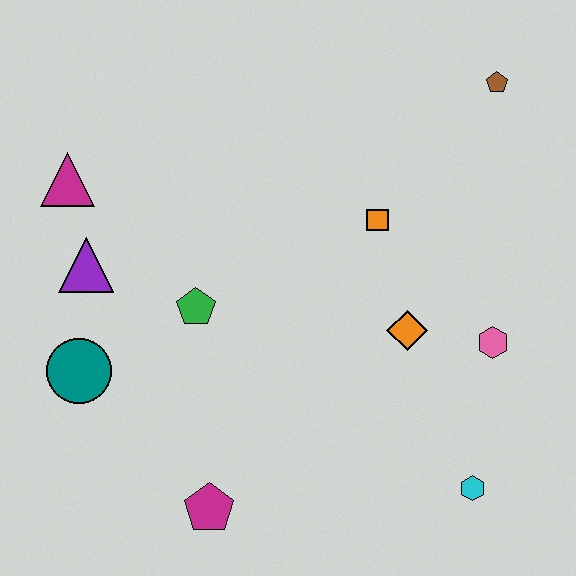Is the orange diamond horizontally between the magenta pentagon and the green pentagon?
No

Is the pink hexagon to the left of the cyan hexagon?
No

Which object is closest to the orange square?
The orange diamond is closest to the orange square.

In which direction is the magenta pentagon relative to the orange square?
The magenta pentagon is below the orange square.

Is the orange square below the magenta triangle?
Yes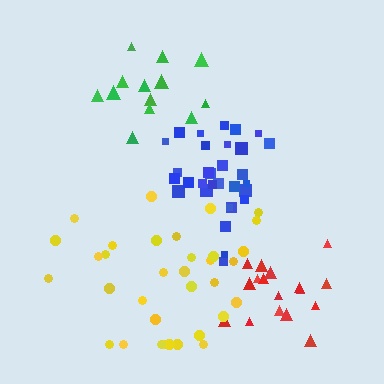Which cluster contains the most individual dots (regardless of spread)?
Yellow (35).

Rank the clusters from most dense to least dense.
blue, red, green, yellow.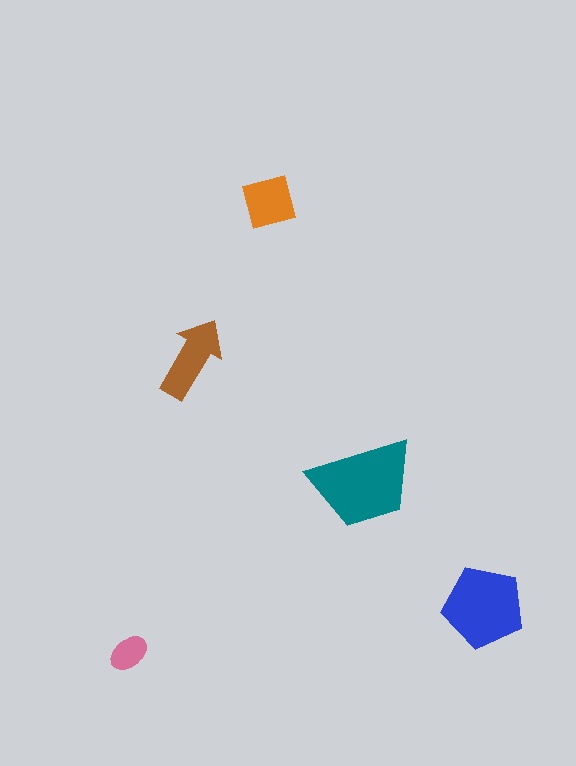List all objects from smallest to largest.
The pink ellipse, the orange square, the brown arrow, the blue pentagon, the teal trapezoid.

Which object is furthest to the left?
The pink ellipse is leftmost.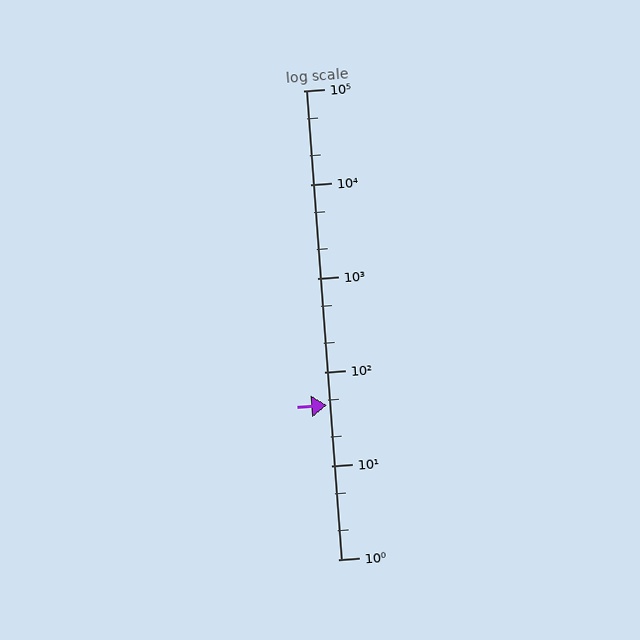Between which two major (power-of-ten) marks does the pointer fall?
The pointer is between 10 and 100.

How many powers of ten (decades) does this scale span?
The scale spans 5 decades, from 1 to 100000.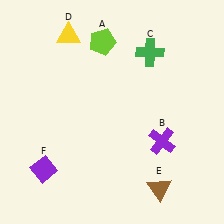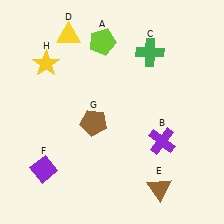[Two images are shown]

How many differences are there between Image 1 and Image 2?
There are 2 differences between the two images.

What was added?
A brown pentagon (G), a yellow star (H) were added in Image 2.